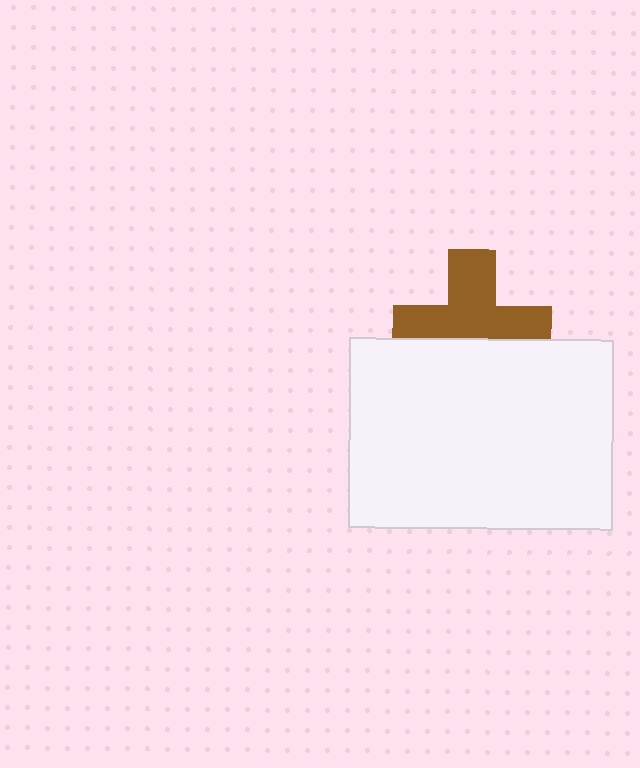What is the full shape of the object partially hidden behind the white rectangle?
The partially hidden object is a brown cross.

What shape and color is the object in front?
The object in front is a white rectangle.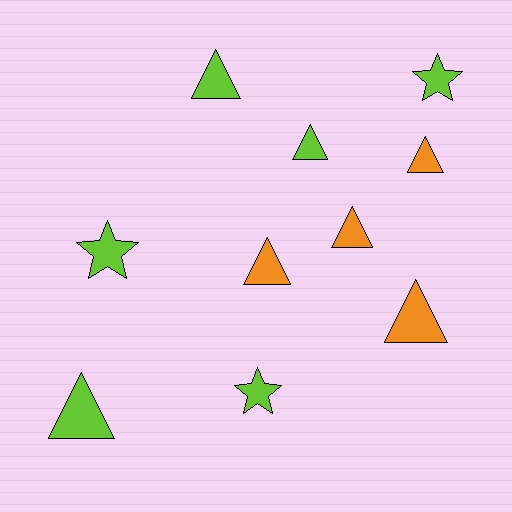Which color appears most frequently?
Lime, with 6 objects.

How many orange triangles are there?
There are 4 orange triangles.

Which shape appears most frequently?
Triangle, with 7 objects.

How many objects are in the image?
There are 10 objects.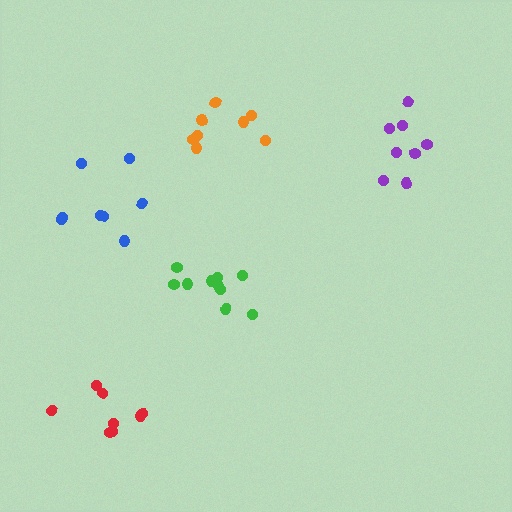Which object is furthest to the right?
The purple cluster is rightmost.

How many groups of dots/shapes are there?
There are 5 groups.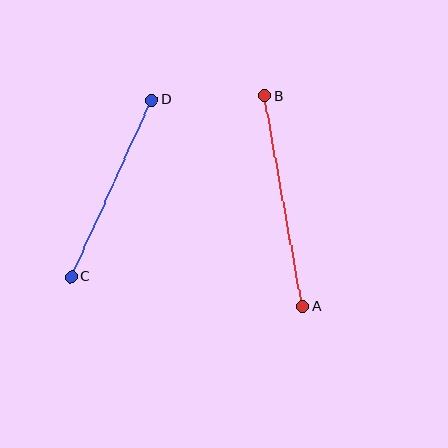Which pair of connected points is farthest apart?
Points A and B are farthest apart.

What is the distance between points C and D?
The distance is approximately 194 pixels.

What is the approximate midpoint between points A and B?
The midpoint is at approximately (284, 201) pixels.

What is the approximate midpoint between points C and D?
The midpoint is at approximately (112, 188) pixels.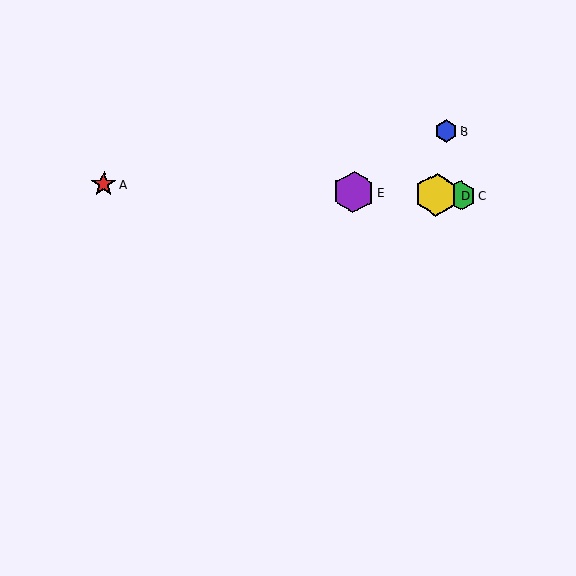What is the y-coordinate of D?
Object D is at y≈195.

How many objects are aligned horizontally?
4 objects (A, C, D, E) are aligned horizontally.